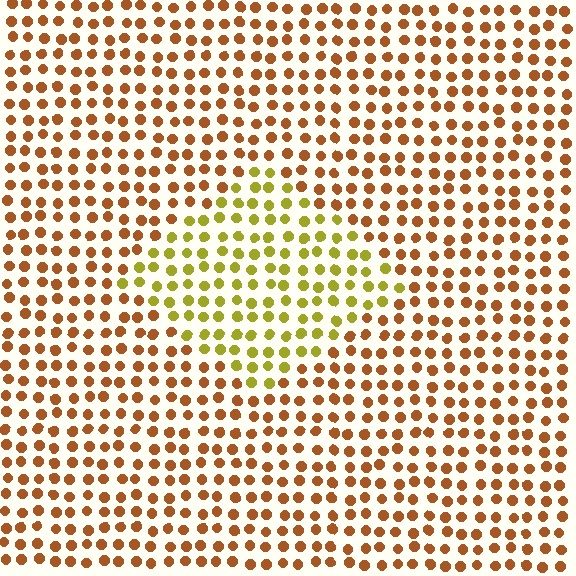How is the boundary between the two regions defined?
The boundary is defined purely by a slight shift in hue (about 41 degrees). Spacing, size, and orientation are identical on both sides.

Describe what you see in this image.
The image is filled with small brown elements in a uniform arrangement. A diamond-shaped region is visible where the elements are tinted to a slightly different hue, forming a subtle color boundary.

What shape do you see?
I see a diamond.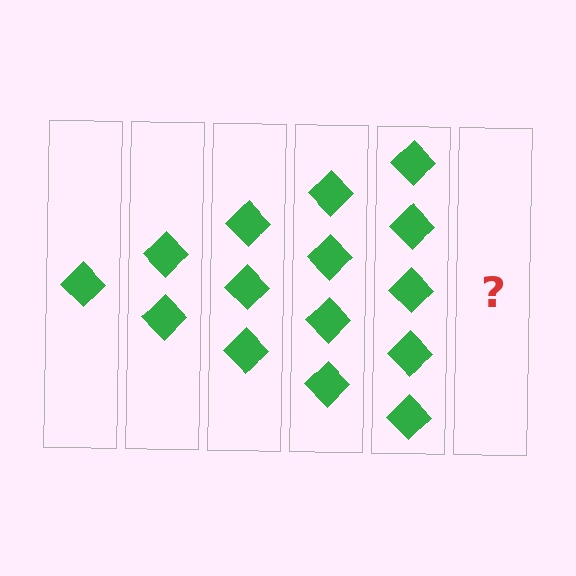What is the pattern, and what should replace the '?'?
The pattern is that each step adds one more diamond. The '?' should be 6 diamonds.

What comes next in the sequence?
The next element should be 6 diamonds.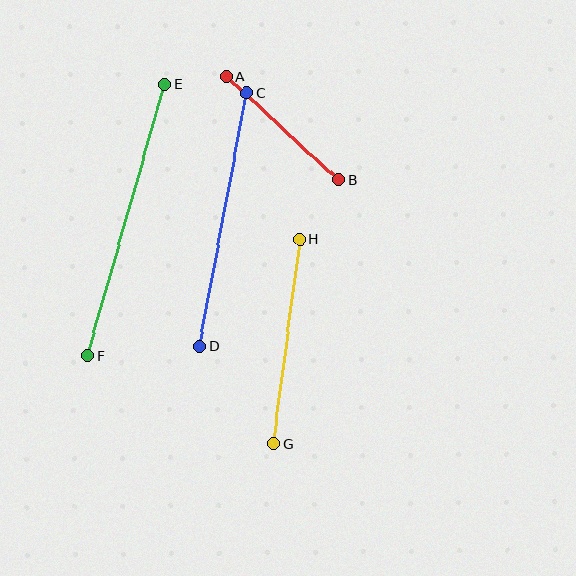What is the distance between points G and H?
The distance is approximately 207 pixels.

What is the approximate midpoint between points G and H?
The midpoint is at approximately (287, 342) pixels.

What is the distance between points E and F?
The distance is approximately 282 pixels.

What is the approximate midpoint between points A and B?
The midpoint is at approximately (282, 128) pixels.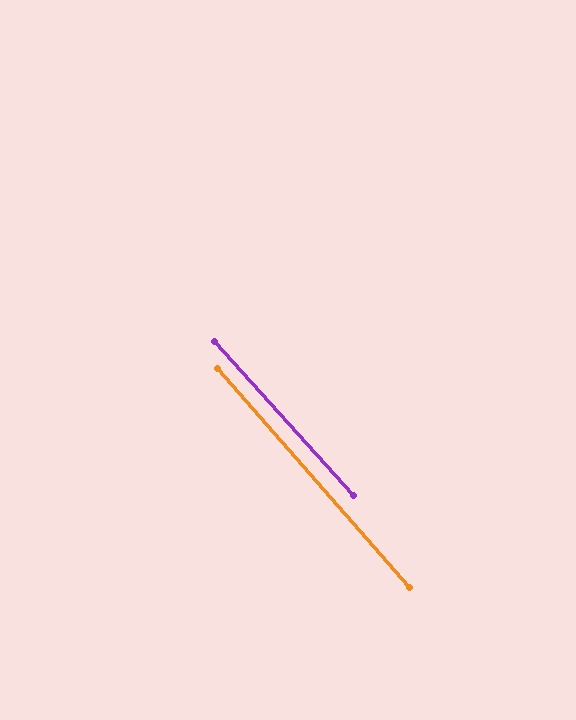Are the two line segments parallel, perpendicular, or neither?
Parallel — their directions differ by only 0.9°.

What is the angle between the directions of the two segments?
Approximately 1 degree.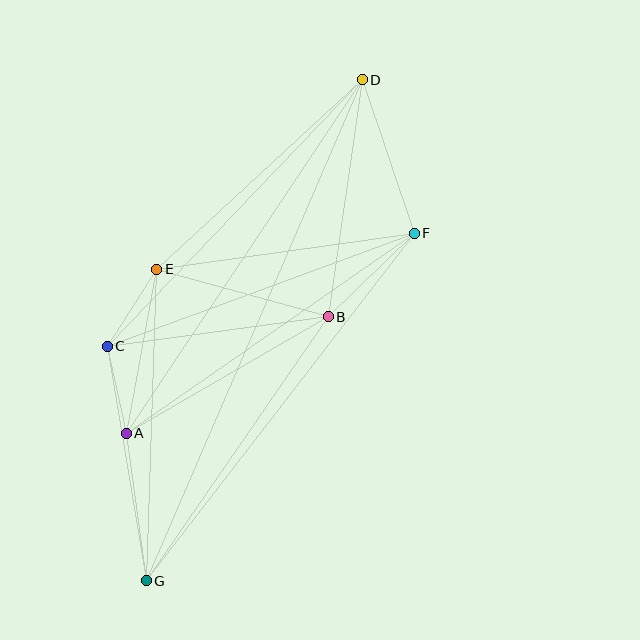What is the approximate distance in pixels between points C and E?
The distance between C and E is approximately 92 pixels.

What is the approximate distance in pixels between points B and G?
The distance between B and G is approximately 321 pixels.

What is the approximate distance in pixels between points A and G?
The distance between A and G is approximately 149 pixels.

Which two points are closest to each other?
Points A and C are closest to each other.